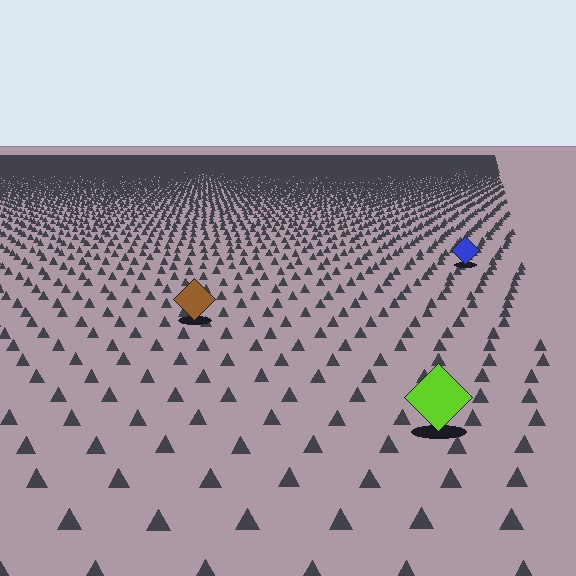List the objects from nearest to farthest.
From nearest to farthest: the lime diamond, the brown diamond, the blue diamond.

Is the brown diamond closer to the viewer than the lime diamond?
No. The lime diamond is closer — you can tell from the texture gradient: the ground texture is coarser near it.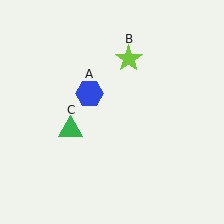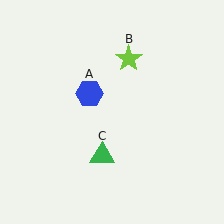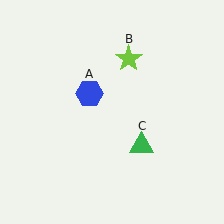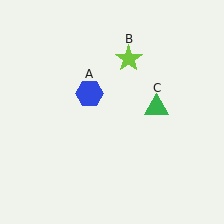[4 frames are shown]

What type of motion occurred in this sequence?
The green triangle (object C) rotated counterclockwise around the center of the scene.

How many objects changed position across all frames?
1 object changed position: green triangle (object C).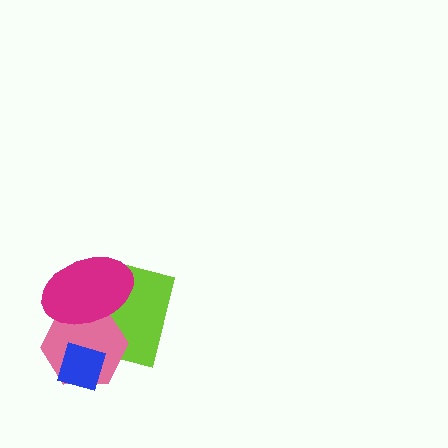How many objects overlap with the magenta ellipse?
3 objects overlap with the magenta ellipse.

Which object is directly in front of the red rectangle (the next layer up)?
The lime rectangle is directly in front of the red rectangle.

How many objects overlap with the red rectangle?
4 objects overlap with the red rectangle.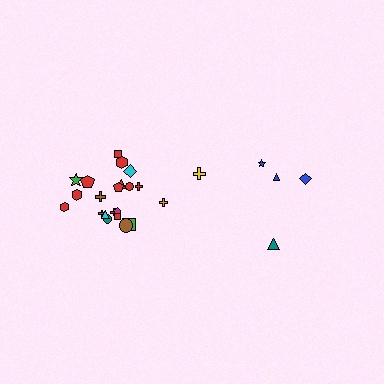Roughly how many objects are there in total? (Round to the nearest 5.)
Roughly 25 objects in total.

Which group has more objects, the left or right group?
The left group.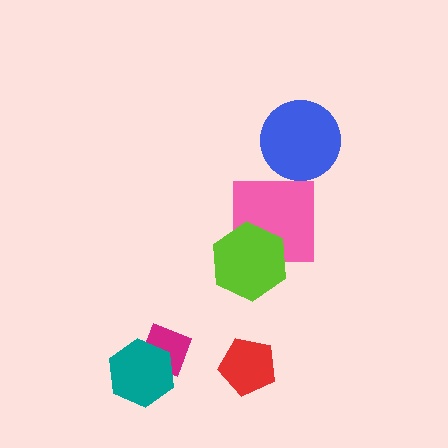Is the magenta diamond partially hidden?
Yes, it is partially covered by another shape.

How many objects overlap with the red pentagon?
0 objects overlap with the red pentagon.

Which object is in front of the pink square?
The lime hexagon is in front of the pink square.